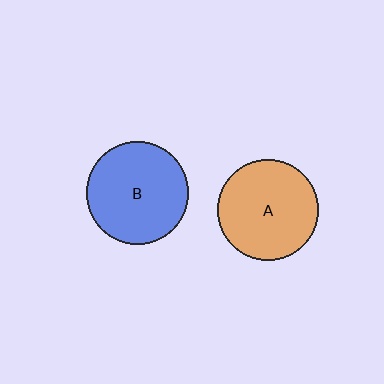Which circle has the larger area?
Circle B (blue).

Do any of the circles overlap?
No, none of the circles overlap.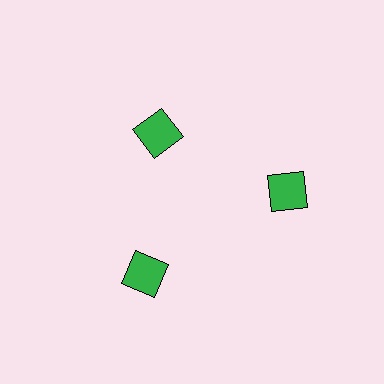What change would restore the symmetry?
The symmetry would be restored by moving it outward, back onto the ring so that all 3 squares sit at equal angles and equal distance from the center.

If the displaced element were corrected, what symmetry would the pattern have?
It would have 3-fold rotational symmetry — the pattern would map onto itself every 120 degrees.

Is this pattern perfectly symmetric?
No. The 3 green squares are arranged in a ring, but one element near the 11 o'clock position is pulled inward toward the center, breaking the 3-fold rotational symmetry.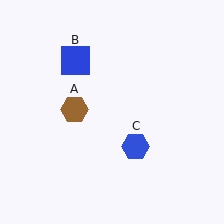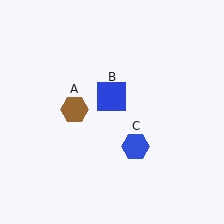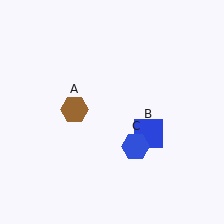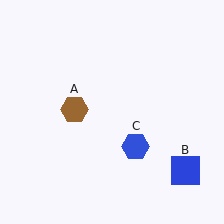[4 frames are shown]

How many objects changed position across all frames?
1 object changed position: blue square (object B).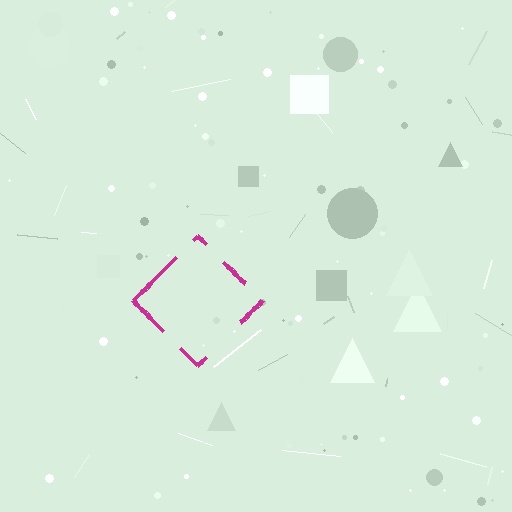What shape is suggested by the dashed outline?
The dashed outline suggests a diamond.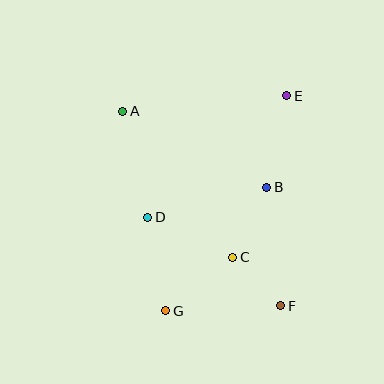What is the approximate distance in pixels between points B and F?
The distance between B and F is approximately 119 pixels.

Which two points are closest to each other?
Points C and F are closest to each other.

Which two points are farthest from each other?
Points A and F are farthest from each other.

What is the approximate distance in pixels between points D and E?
The distance between D and E is approximately 185 pixels.